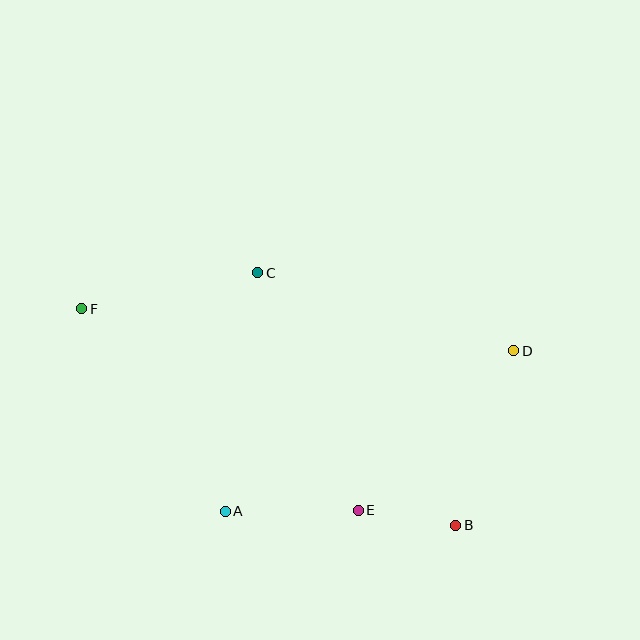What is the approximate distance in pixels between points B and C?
The distance between B and C is approximately 321 pixels.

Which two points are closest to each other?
Points B and E are closest to each other.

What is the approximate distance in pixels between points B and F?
The distance between B and F is approximately 432 pixels.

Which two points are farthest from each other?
Points D and F are farthest from each other.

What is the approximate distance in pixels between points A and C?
The distance between A and C is approximately 241 pixels.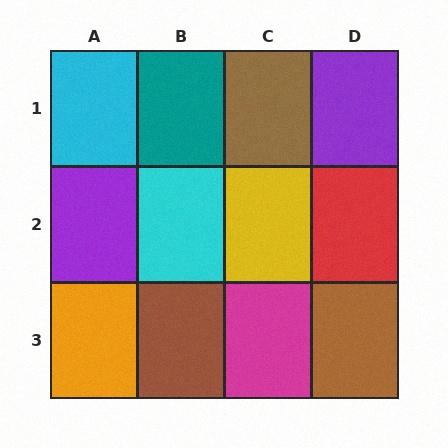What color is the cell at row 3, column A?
Orange.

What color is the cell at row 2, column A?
Purple.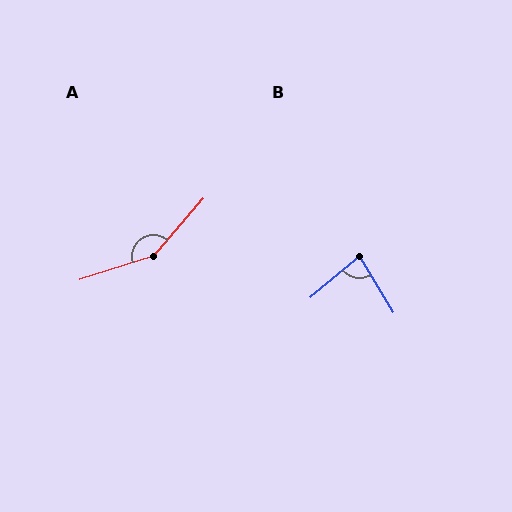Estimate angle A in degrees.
Approximately 149 degrees.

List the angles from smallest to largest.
B (80°), A (149°).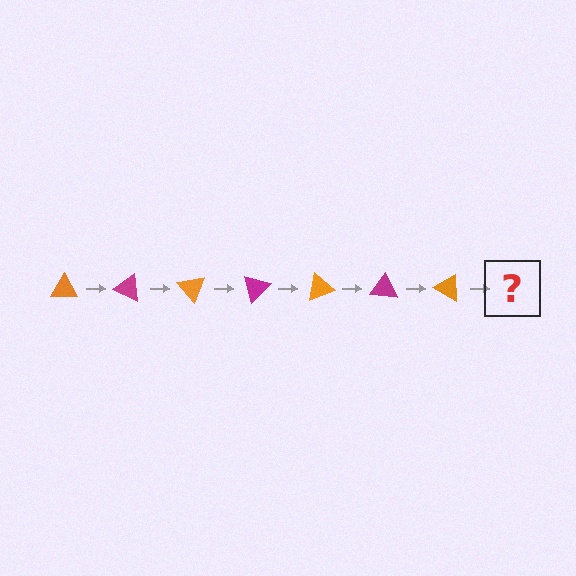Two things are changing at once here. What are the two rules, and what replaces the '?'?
The two rules are that it rotates 25 degrees each step and the color cycles through orange and magenta. The '?' should be a magenta triangle, rotated 175 degrees from the start.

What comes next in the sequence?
The next element should be a magenta triangle, rotated 175 degrees from the start.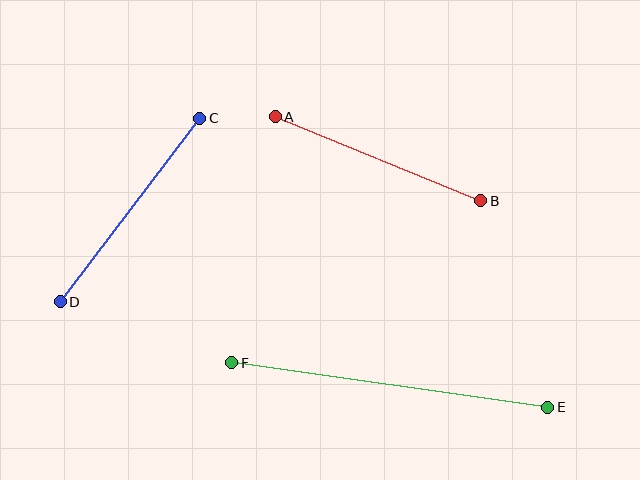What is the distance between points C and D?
The distance is approximately 230 pixels.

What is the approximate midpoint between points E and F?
The midpoint is at approximately (390, 385) pixels.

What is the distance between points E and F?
The distance is approximately 319 pixels.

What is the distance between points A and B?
The distance is approximately 222 pixels.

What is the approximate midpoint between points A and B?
The midpoint is at approximately (378, 159) pixels.